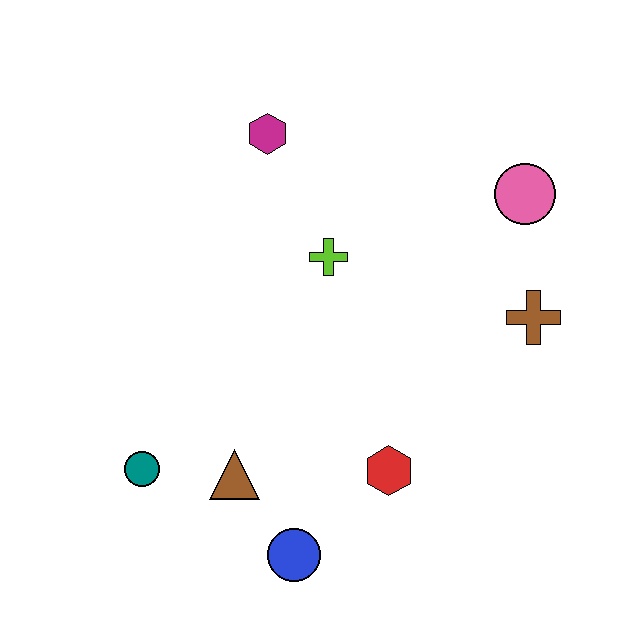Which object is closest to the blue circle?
The brown triangle is closest to the blue circle.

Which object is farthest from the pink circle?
The teal circle is farthest from the pink circle.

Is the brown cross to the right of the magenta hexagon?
Yes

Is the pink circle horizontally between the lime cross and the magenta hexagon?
No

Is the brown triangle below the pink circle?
Yes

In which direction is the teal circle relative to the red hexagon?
The teal circle is to the left of the red hexagon.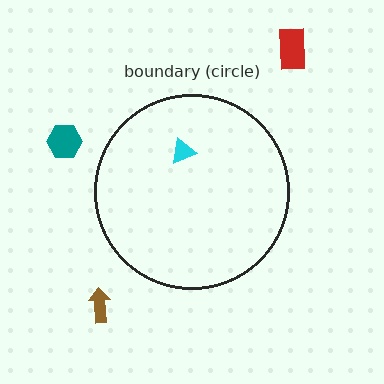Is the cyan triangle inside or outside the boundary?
Inside.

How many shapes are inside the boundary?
1 inside, 3 outside.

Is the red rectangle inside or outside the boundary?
Outside.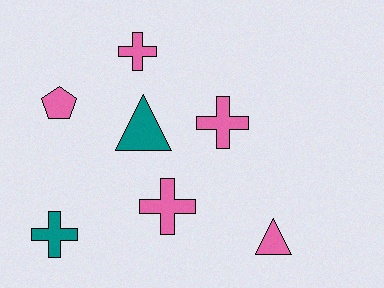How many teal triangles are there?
There is 1 teal triangle.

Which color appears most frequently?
Pink, with 5 objects.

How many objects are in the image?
There are 7 objects.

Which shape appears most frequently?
Cross, with 4 objects.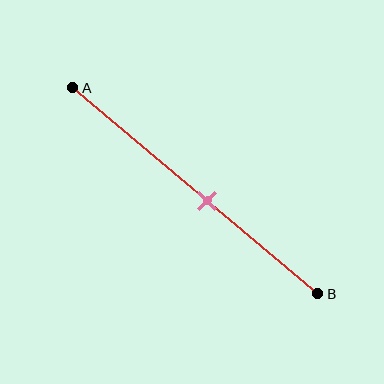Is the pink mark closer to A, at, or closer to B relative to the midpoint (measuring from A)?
The pink mark is closer to point B than the midpoint of segment AB.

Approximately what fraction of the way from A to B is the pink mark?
The pink mark is approximately 55% of the way from A to B.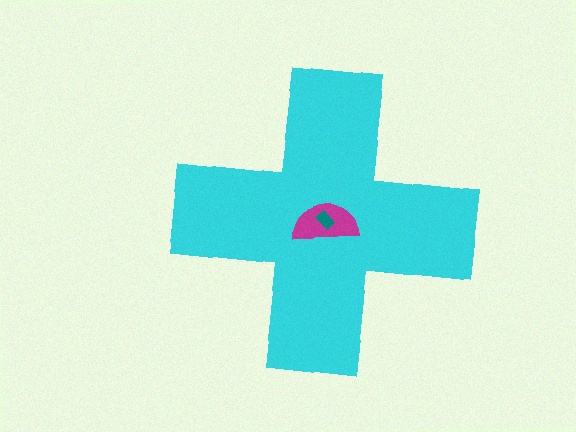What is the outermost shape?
The cyan cross.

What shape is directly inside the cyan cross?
The magenta semicircle.